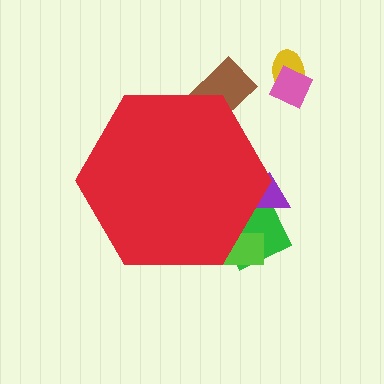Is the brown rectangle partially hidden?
Yes, the brown rectangle is partially hidden behind the red hexagon.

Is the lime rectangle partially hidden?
Yes, the lime rectangle is partially hidden behind the red hexagon.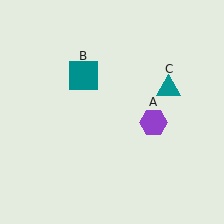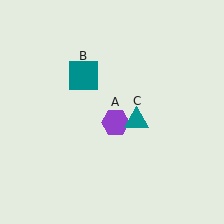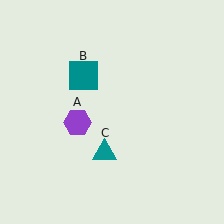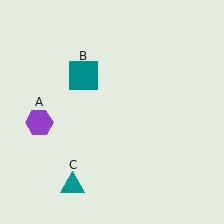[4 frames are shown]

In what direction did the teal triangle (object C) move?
The teal triangle (object C) moved down and to the left.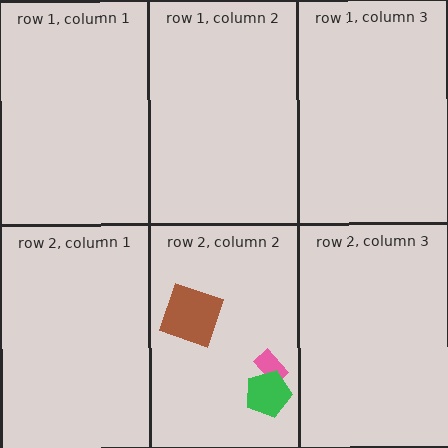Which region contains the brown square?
The row 2, column 2 region.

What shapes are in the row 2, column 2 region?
The brown square, the pink rectangle, the green pentagon.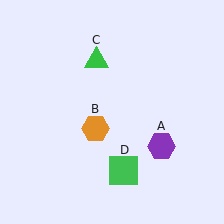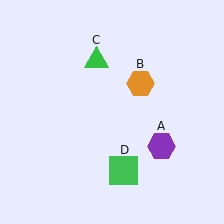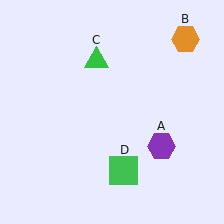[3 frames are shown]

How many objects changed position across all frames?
1 object changed position: orange hexagon (object B).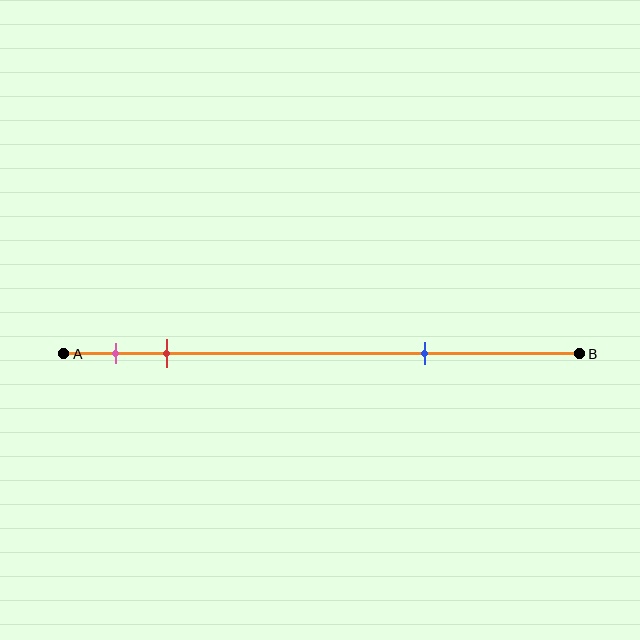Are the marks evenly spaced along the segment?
No, the marks are not evenly spaced.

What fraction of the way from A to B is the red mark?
The red mark is approximately 20% (0.2) of the way from A to B.